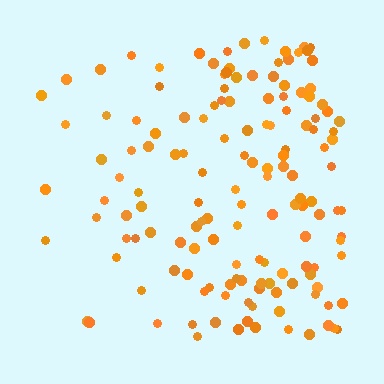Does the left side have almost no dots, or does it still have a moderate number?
Still a moderate number, just noticeably fewer than the right.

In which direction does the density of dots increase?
From left to right, with the right side densest.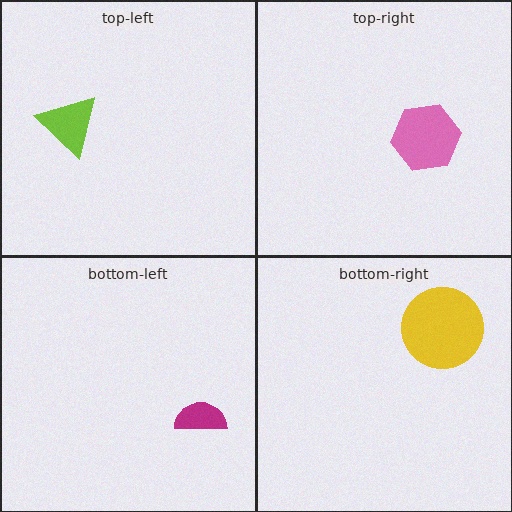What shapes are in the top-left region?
The lime triangle.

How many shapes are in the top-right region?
1.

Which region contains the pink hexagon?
The top-right region.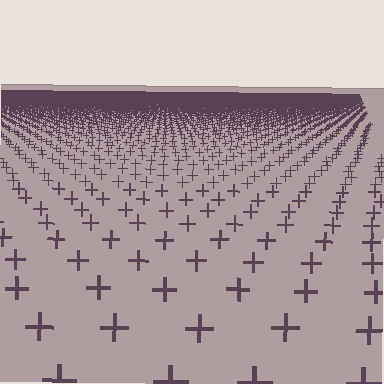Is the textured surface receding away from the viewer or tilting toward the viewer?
The surface is receding away from the viewer. Texture elements get smaller and denser toward the top.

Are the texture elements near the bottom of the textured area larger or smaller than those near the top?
Larger. Near the bottom, elements are closer to the viewer and appear at a bigger on-screen size.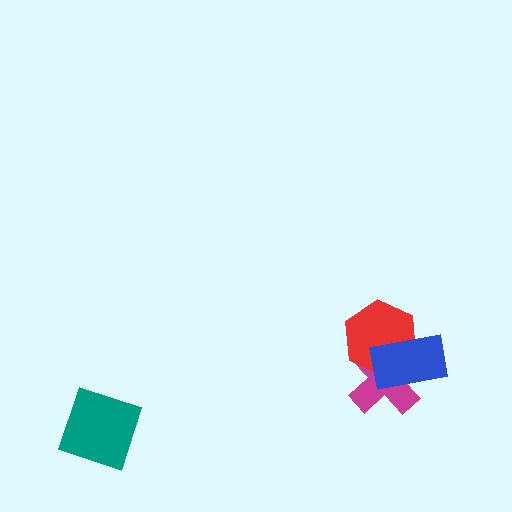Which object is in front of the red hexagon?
The blue rectangle is in front of the red hexagon.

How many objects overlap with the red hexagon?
2 objects overlap with the red hexagon.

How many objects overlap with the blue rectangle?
2 objects overlap with the blue rectangle.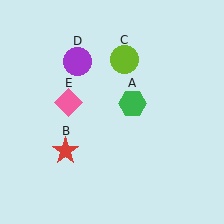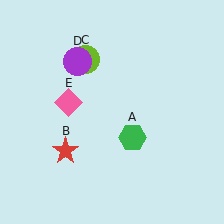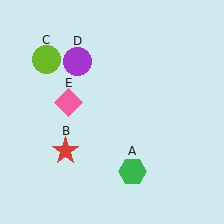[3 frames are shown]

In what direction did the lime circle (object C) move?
The lime circle (object C) moved left.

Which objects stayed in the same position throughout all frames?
Red star (object B) and purple circle (object D) and pink diamond (object E) remained stationary.